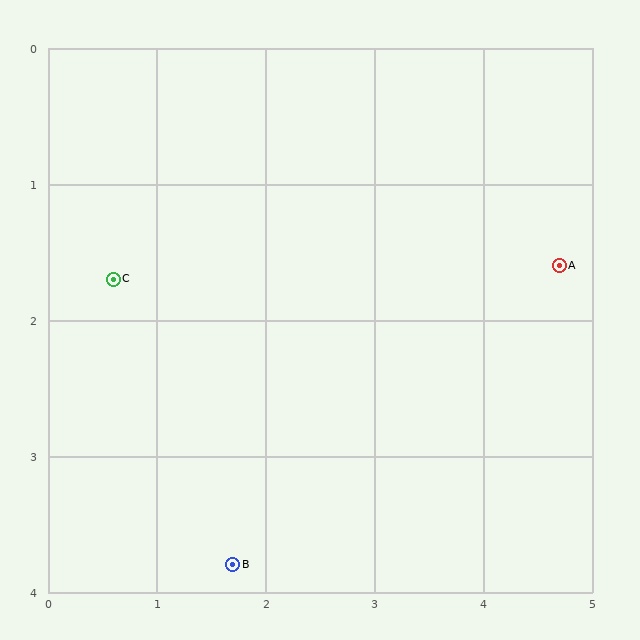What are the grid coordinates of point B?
Point B is at approximately (1.7, 3.8).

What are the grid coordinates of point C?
Point C is at approximately (0.6, 1.7).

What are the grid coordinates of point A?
Point A is at approximately (4.7, 1.6).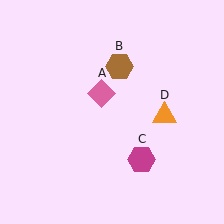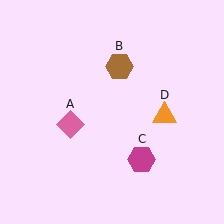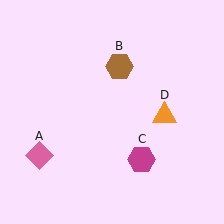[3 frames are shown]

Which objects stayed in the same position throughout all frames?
Brown hexagon (object B) and magenta hexagon (object C) and orange triangle (object D) remained stationary.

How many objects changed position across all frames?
1 object changed position: pink diamond (object A).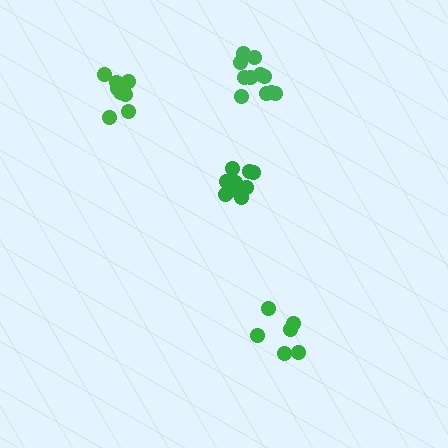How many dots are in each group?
Group 1: 6 dots, Group 2: 10 dots, Group 3: 11 dots, Group 4: 8 dots (35 total).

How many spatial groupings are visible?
There are 4 spatial groupings.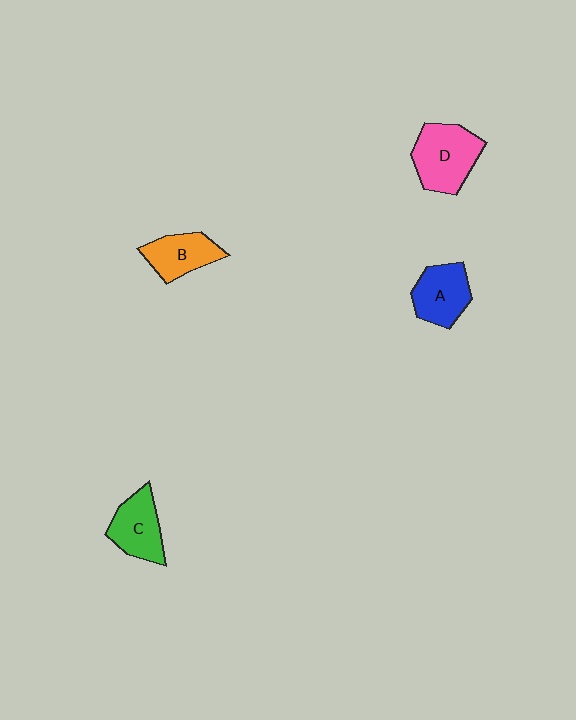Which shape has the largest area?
Shape D (pink).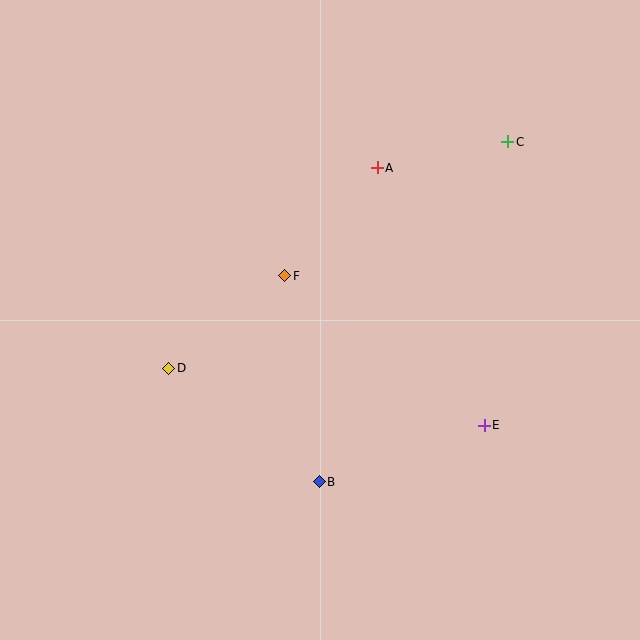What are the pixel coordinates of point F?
Point F is at (285, 276).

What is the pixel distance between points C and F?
The distance between C and F is 260 pixels.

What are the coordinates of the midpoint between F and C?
The midpoint between F and C is at (396, 209).